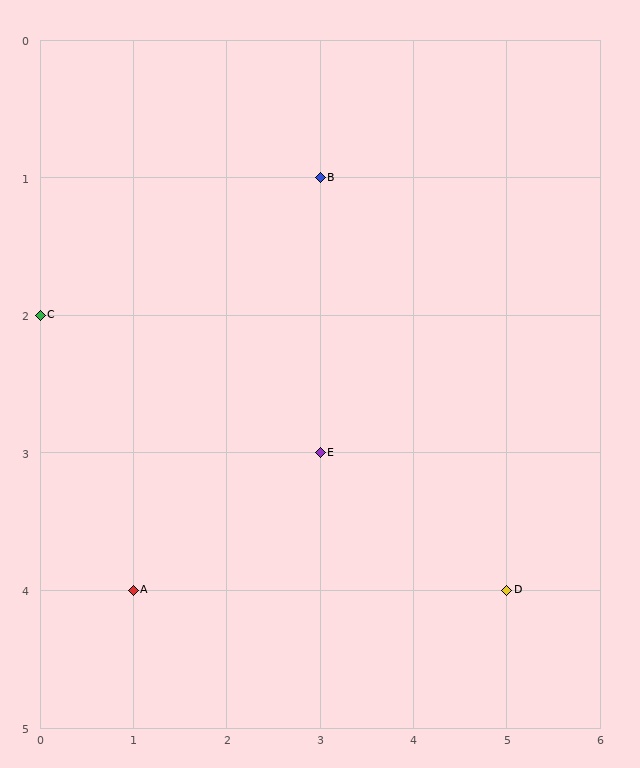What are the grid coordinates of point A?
Point A is at grid coordinates (1, 4).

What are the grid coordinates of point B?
Point B is at grid coordinates (3, 1).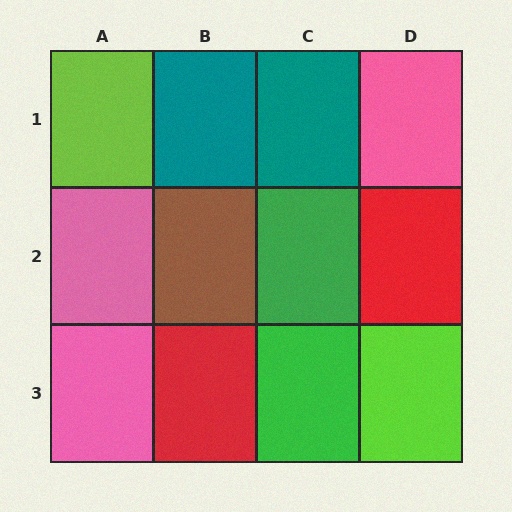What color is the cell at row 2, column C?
Green.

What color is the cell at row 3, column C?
Green.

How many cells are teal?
2 cells are teal.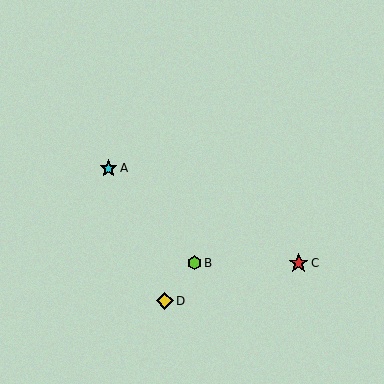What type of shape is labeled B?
Shape B is a lime hexagon.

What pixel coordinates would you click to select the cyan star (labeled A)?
Click at (108, 168) to select the cyan star A.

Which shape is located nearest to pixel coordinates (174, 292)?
The yellow diamond (labeled D) at (164, 301) is nearest to that location.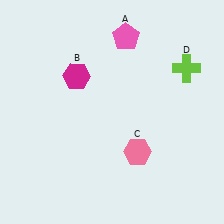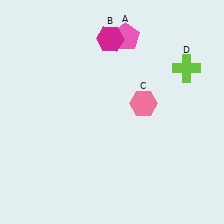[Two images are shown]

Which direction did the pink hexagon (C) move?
The pink hexagon (C) moved up.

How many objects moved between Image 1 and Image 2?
2 objects moved between the two images.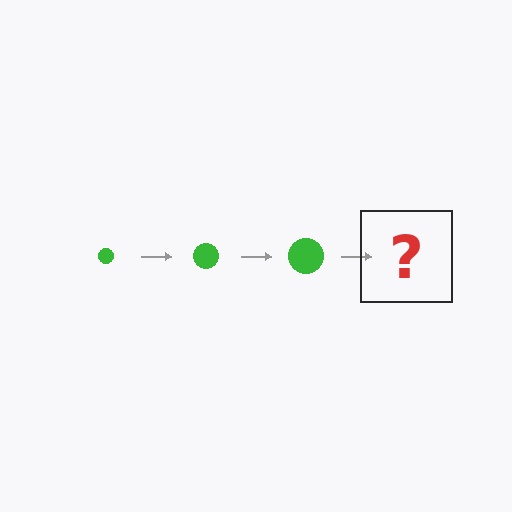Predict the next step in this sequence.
The next step is a green circle, larger than the previous one.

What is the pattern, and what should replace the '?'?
The pattern is that the circle gets progressively larger each step. The '?' should be a green circle, larger than the previous one.